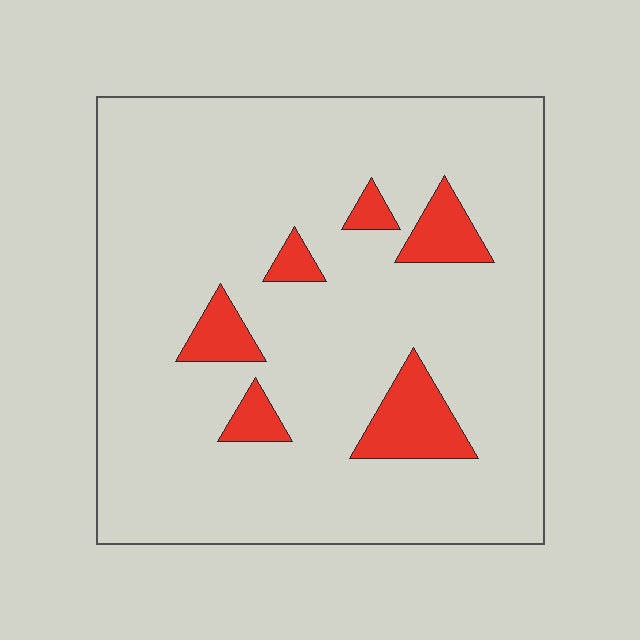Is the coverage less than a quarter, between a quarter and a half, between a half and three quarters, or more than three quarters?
Less than a quarter.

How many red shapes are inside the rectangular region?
6.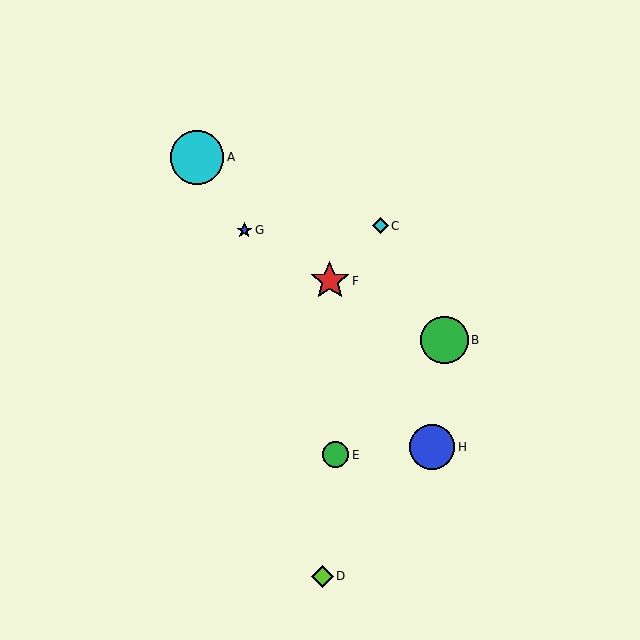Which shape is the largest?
The cyan circle (labeled A) is the largest.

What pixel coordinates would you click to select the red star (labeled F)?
Click at (330, 281) to select the red star F.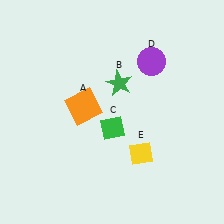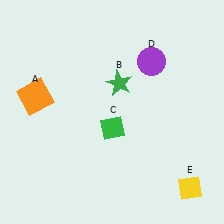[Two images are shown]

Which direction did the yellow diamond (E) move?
The yellow diamond (E) moved right.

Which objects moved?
The objects that moved are: the orange square (A), the yellow diamond (E).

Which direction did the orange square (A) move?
The orange square (A) moved left.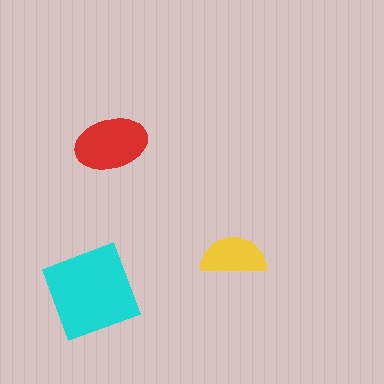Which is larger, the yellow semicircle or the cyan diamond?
The cyan diamond.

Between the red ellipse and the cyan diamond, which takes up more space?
The cyan diamond.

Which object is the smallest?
The yellow semicircle.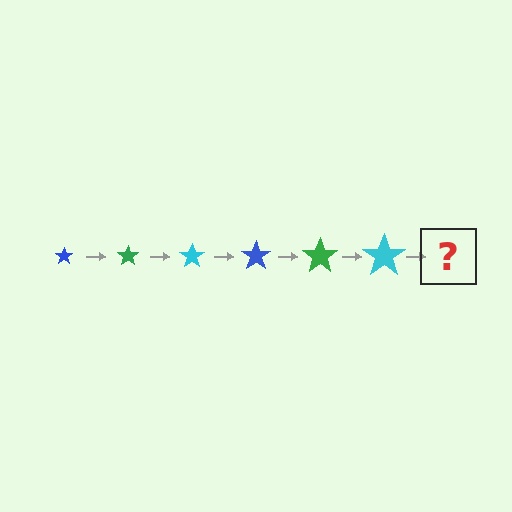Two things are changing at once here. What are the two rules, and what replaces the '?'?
The two rules are that the star grows larger each step and the color cycles through blue, green, and cyan. The '?' should be a blue star, larger than the previous one.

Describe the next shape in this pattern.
It should be a blue star, larger than the previous one.